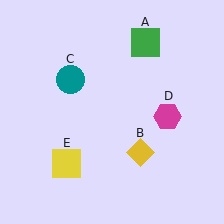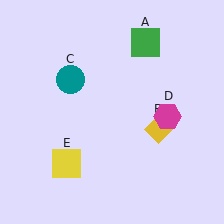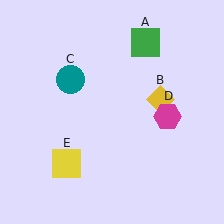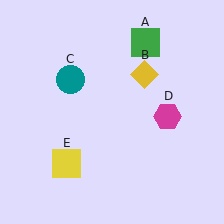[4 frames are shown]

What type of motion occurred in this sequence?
The yellow diamond (object B) rotated counterclockwise around the center of the scene.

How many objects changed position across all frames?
1 object changed position: yellow diamond (object B).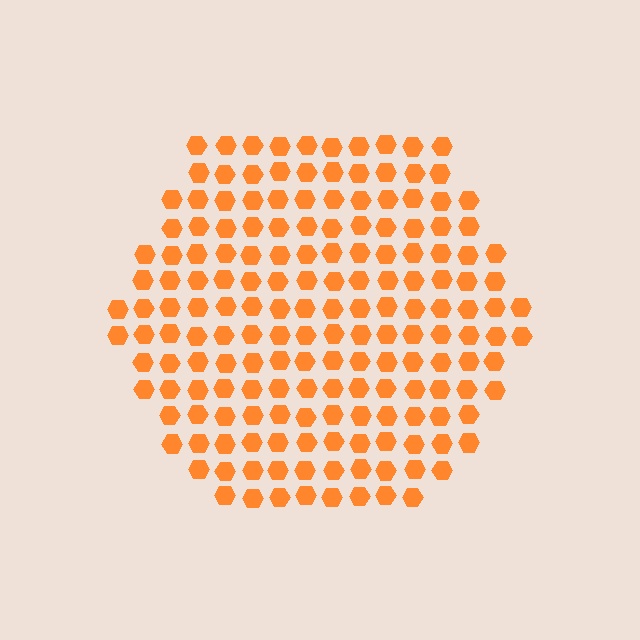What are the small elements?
The small elements are hexagons.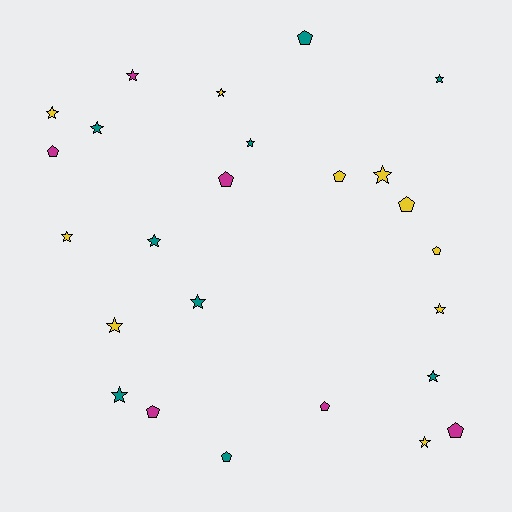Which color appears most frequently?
Yellow, with 10 objects.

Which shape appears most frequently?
Star, with 15 objects.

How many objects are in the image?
There are 25 objects.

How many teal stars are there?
There are 7 teal stars.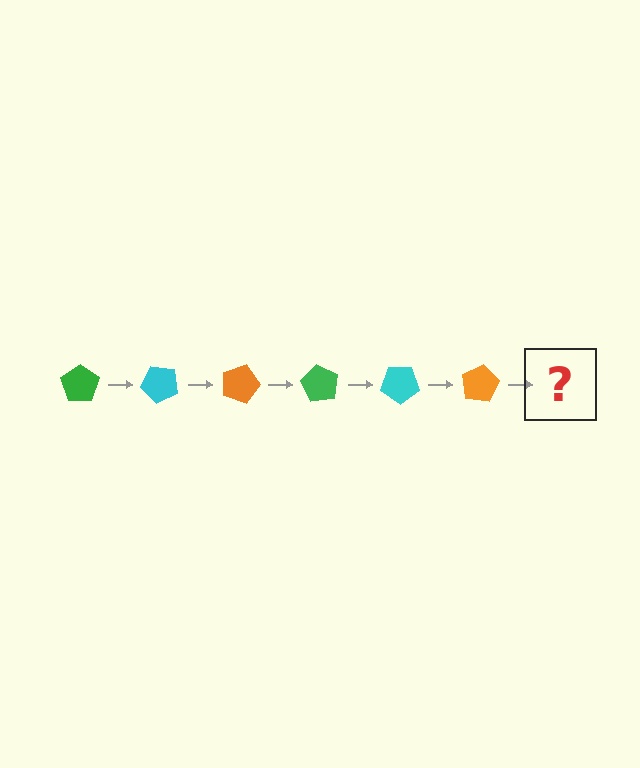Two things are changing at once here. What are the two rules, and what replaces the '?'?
The two rules are that it rotates 45 degrees each step and the color cycles through green, cyan, and orange. The '?' should be a green pentagon, rotated 270 degrees from the start.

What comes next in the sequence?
The next element should be a green pentagon, rotated 270 degrees from the start.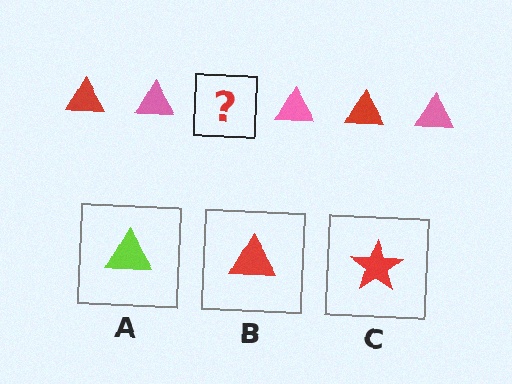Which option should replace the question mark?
Option B.